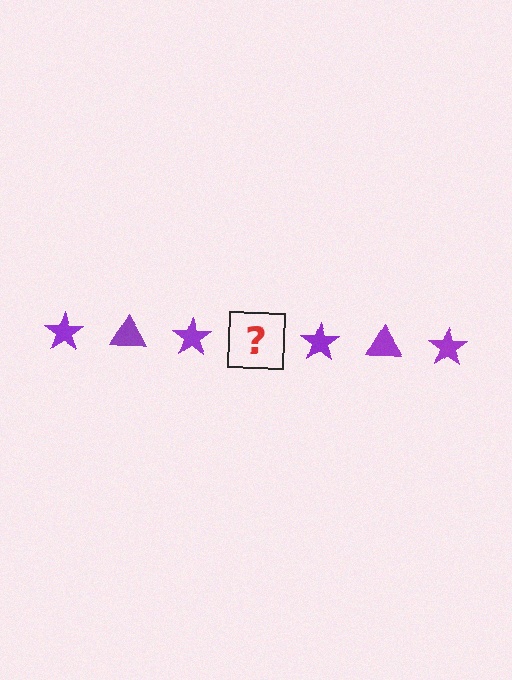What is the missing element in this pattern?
The missing element is a purple triangle.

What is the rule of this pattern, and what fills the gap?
The rule is that the pattern cycles through star, triangle shapes in purple. The gap should be filled with a purple triangle.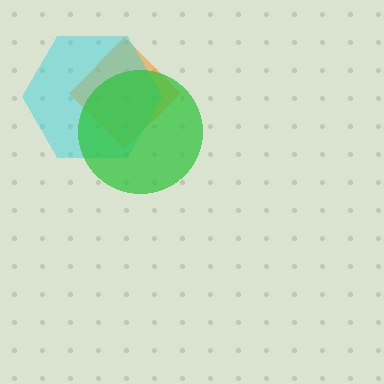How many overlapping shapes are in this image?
There are 3 overlapping shapes in the image.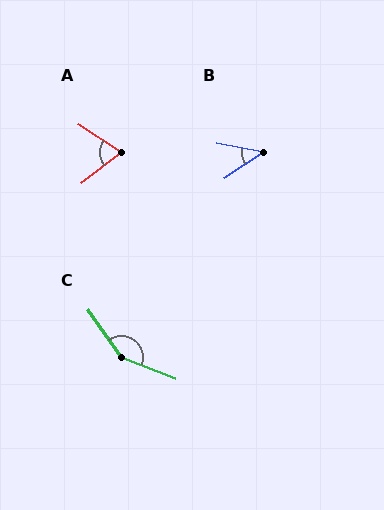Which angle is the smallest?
B, at approximately 43 degrees.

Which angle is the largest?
C, at approximately 145 degrees.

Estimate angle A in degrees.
Approximately 71 degrees.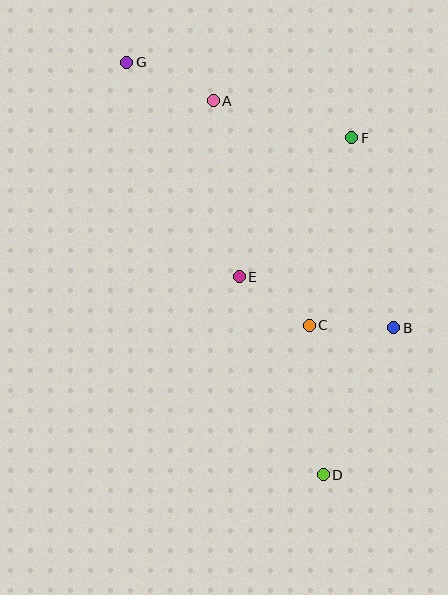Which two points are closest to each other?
Points B and C are closest to each other.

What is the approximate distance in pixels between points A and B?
The distance between A and B is approximately 290 pixels.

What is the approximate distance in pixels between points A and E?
The distance between A and E is approximately 178 pixels.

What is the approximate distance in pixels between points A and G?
The distance between A and G is approximately 95 pixels.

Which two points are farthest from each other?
Points D and G are farthest from each other.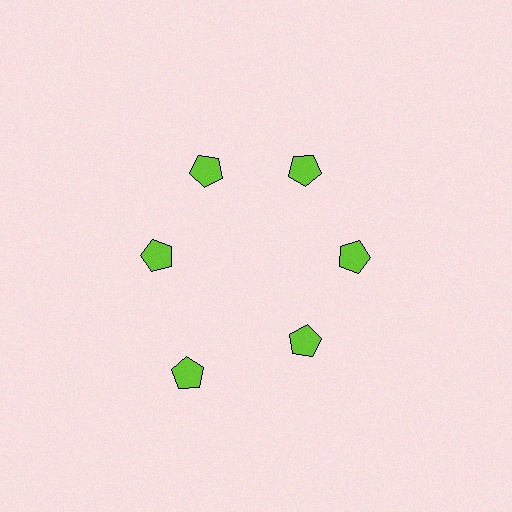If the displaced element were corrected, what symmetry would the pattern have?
It would have 6-fold rotational symmetry — the pattern would map onto itself every 60 degrees.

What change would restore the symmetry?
The symmetry would be restored by moving it inward, back onto the ring so that all 6 pentagons sit at equal angles and equal distance from the center.